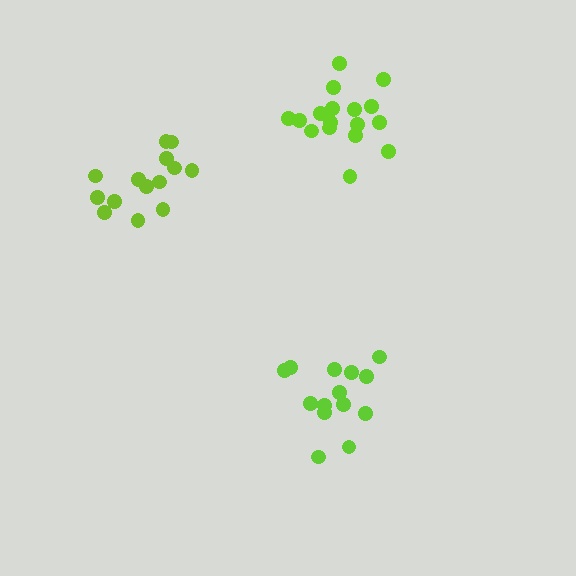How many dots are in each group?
Group 1: 17 dots, Group 2: 14 dots, Group 3: 14 dots (45 total).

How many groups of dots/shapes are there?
There are 3 groups.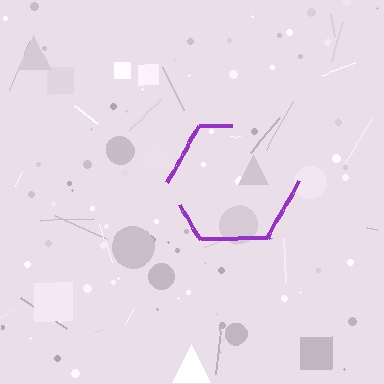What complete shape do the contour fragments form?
The contour fragments form a hexagon.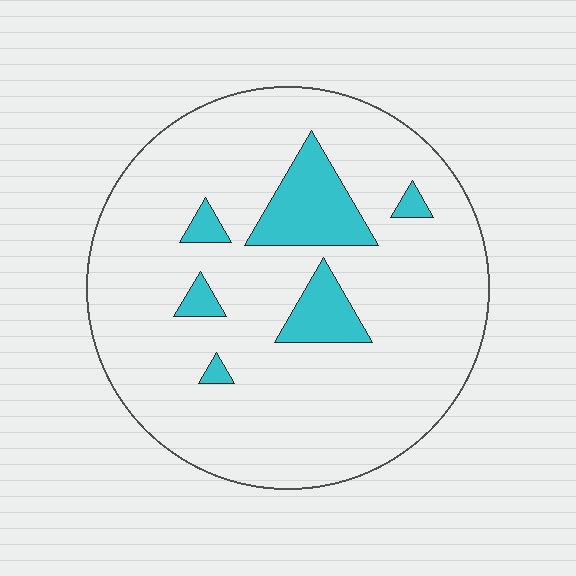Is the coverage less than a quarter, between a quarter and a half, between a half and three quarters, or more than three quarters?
Less than a quarter.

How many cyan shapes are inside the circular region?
6.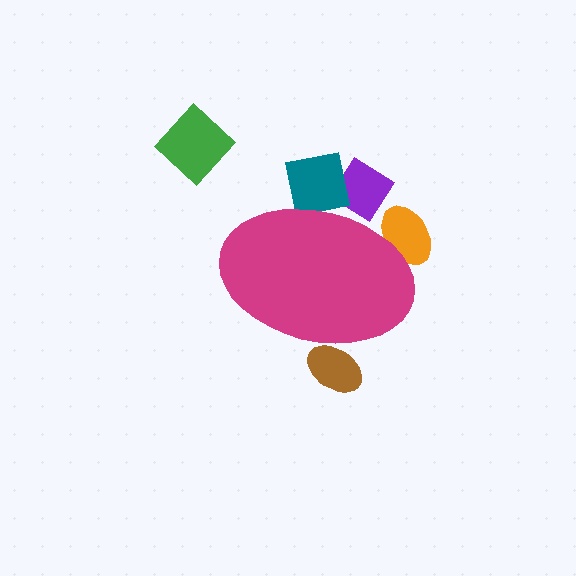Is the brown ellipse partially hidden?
Yes, the brown ellipse is partially hidden behind the magenta ellipse.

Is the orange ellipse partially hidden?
Yes, the orange ellipse is partially hidden behind the magenta ellipse.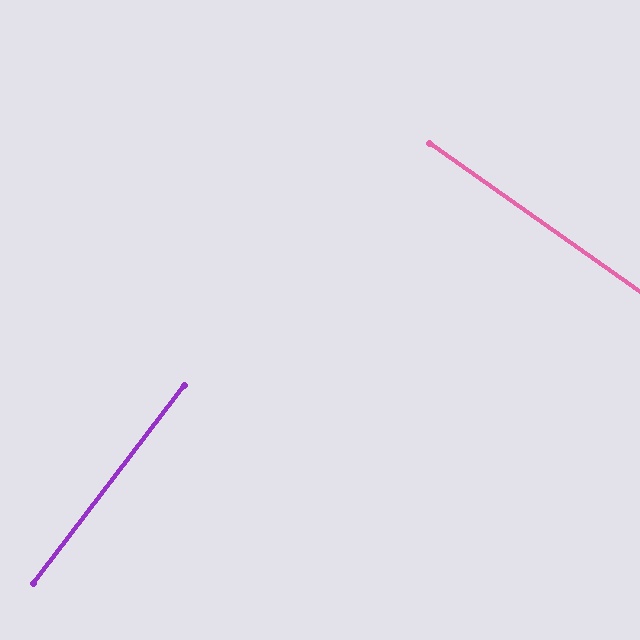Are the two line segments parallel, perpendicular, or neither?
Perpendicular — they meet at approximately 88°.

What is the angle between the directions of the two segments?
Approximately 88 degrees.